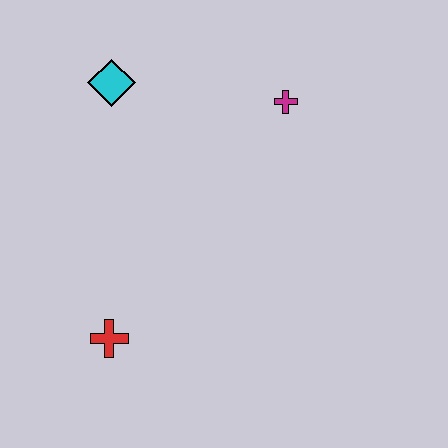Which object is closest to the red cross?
The cyan diamond is closest to the red cross.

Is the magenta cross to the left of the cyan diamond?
No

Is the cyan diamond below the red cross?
No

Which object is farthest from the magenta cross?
The red cross is farthest from the magenta cross.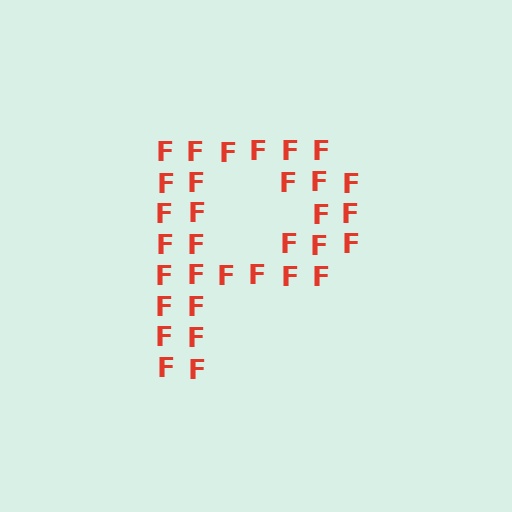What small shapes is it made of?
It is made of small letter F's.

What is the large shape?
The large shape is the letter P.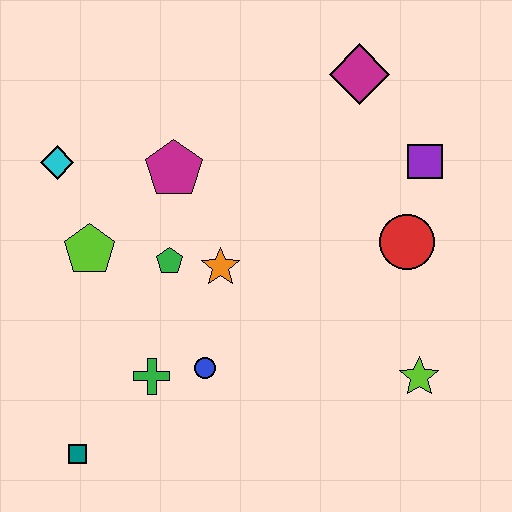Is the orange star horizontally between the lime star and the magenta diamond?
No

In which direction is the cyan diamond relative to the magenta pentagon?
The cyan diamond is to the left of the magenta pentagon.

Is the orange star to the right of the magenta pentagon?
Yes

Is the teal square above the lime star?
No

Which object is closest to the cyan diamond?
The lime pentagon is closest to the cyan diamond.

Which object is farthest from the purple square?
The teal square is farthest from the purple square.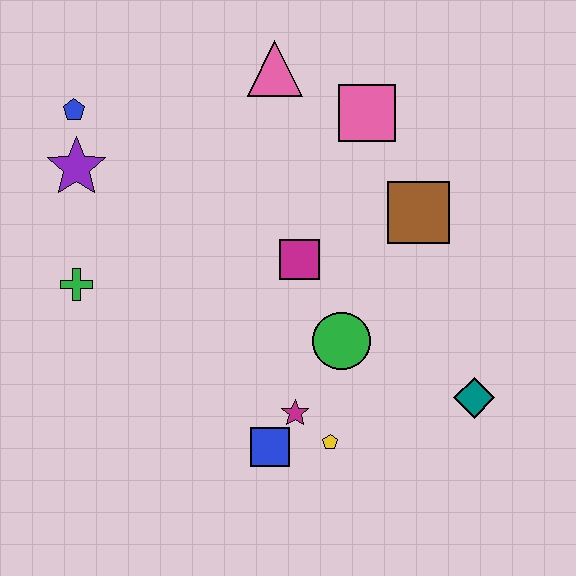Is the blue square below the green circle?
Yes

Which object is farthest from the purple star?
The teal diamond is farthest from the purple star.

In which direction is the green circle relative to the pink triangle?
The green circle is below the pink triangle.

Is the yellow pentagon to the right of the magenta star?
Yes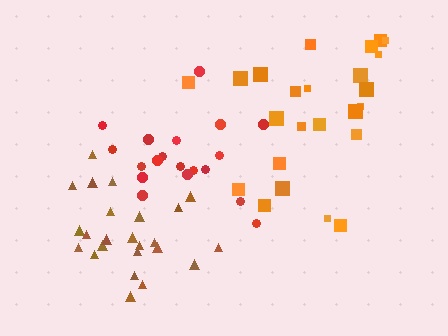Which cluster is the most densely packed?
Brown.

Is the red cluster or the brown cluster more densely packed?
Brown.